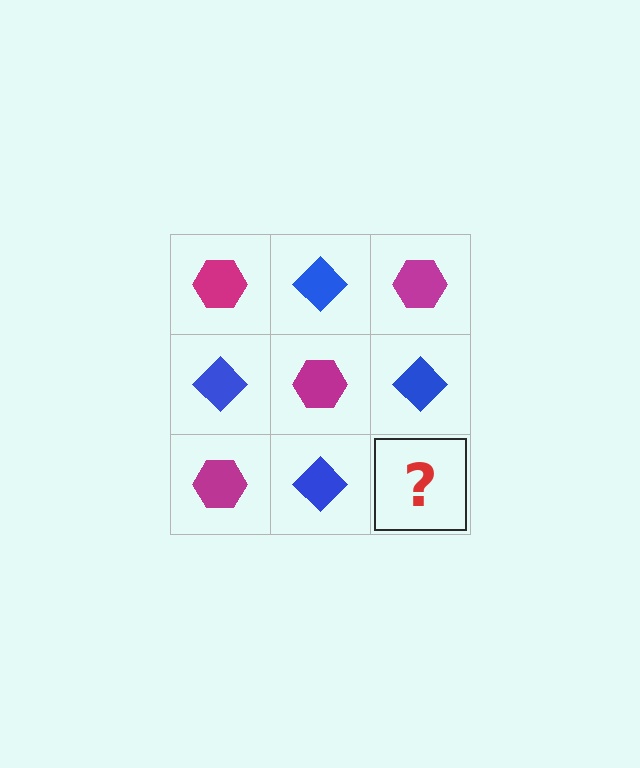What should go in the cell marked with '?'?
The missing cell should contain a magenta hexagon.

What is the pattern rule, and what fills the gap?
The rule is that it alternates magenta hexagon and blue diamond in a checkerboard pattern. The gap should be filled with a magenta hexagon.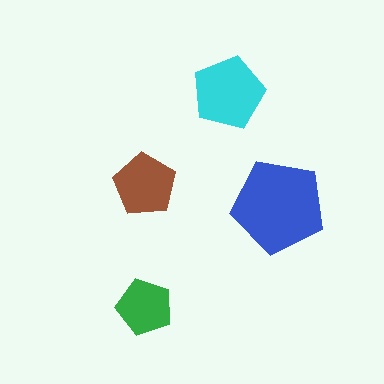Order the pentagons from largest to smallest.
the blue one, the cyan one, the brown one, the green one.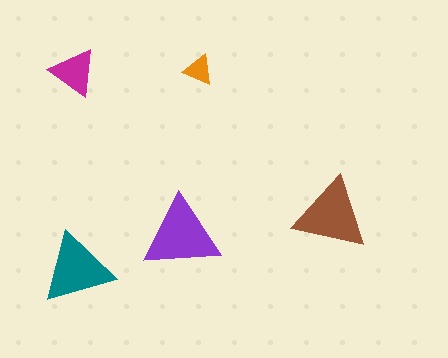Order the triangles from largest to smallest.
the purple one, the brown one, the teal one, the magenta one, the orange one.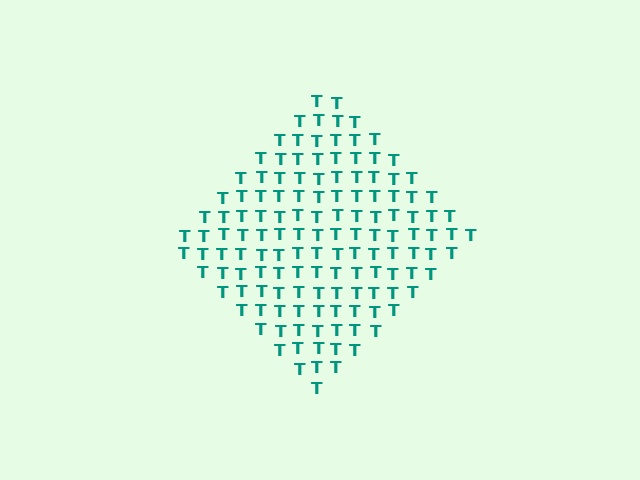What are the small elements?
The small elements are letter T's.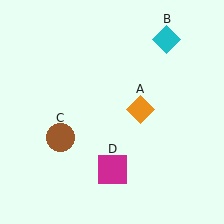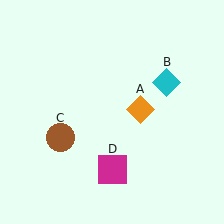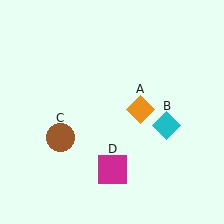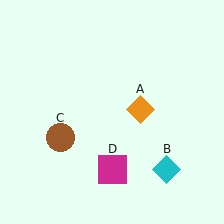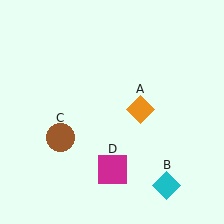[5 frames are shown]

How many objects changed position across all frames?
1 object changed position: cyan diamond (object B).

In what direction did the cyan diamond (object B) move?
The cyan diamond (object B) moved down.